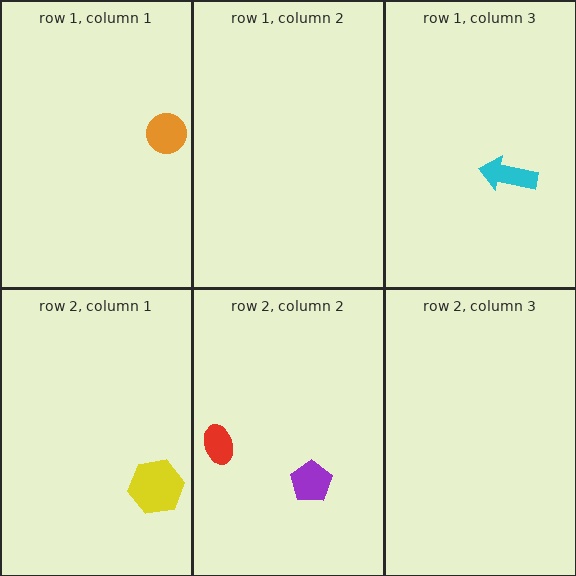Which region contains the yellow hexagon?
The row 2, column 1 region.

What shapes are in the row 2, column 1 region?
The yellow hexagon.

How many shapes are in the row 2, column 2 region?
2.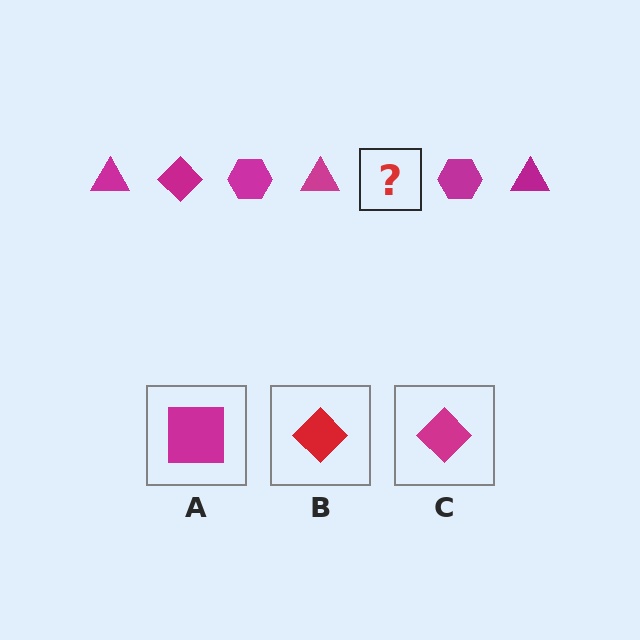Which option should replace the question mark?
Option C.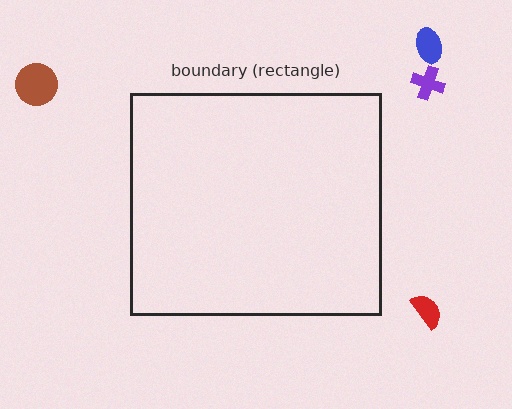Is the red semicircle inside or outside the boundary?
Outside.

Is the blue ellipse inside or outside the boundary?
Outside.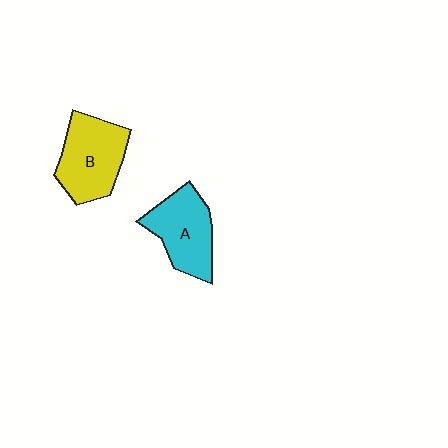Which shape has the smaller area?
Shape A (cyan).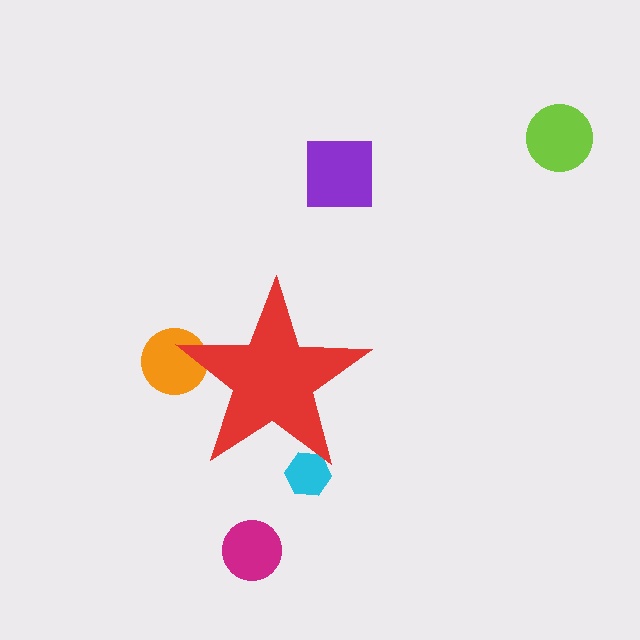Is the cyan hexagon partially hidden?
Yes, the cyan hexagon is partially hidden behind the red star.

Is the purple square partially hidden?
No, the purple square is fully visible.